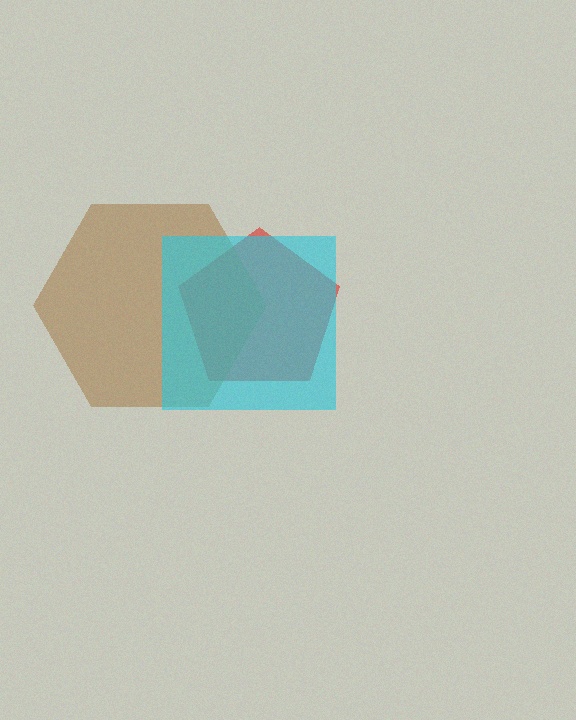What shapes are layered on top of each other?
The layered shapes are: a red pentagon, a brown hexagon, a cyan square.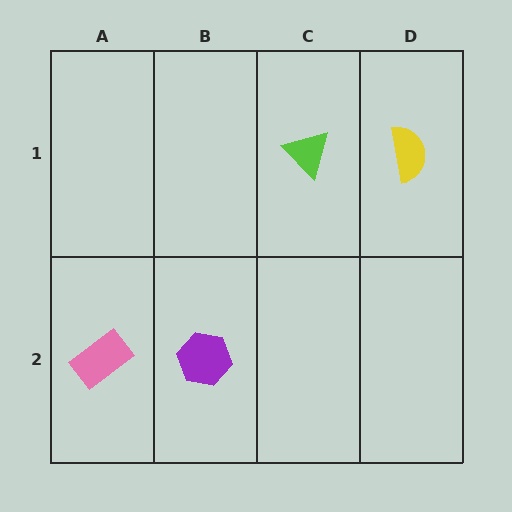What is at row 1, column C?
A lime triangle.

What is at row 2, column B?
A purple hexagon.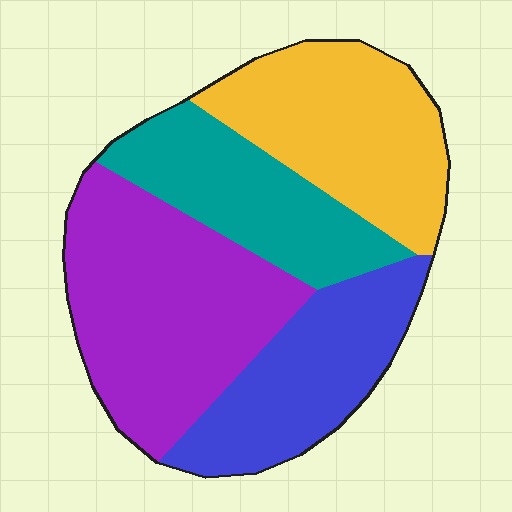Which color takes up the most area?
Purple, at roughly 35%.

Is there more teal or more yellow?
Yellow.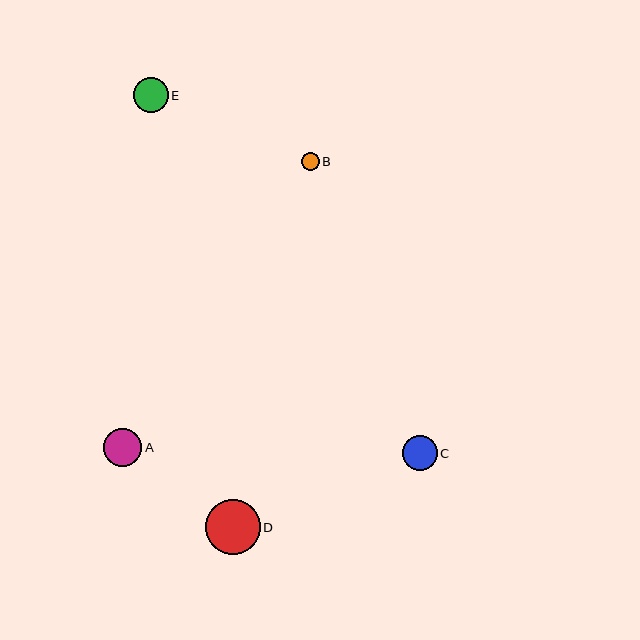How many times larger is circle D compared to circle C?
Circle D is approximately 1.6 times the size of circle C.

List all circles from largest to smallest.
From largest to smallest: D, A, C, E, B.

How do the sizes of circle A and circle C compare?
Circle A and circle C are approximately the same size.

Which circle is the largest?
Circle D is the largest with a size of approximately 55 pixels.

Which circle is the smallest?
Circle B is the smallest with a size of approximately 18 pixels.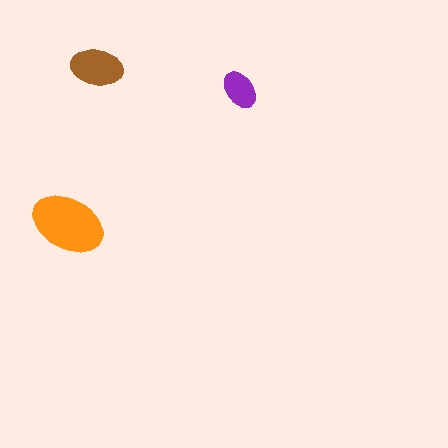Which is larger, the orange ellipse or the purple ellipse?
The orange one.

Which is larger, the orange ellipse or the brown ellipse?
The orange one.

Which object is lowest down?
The orange ellipse is bottommost.